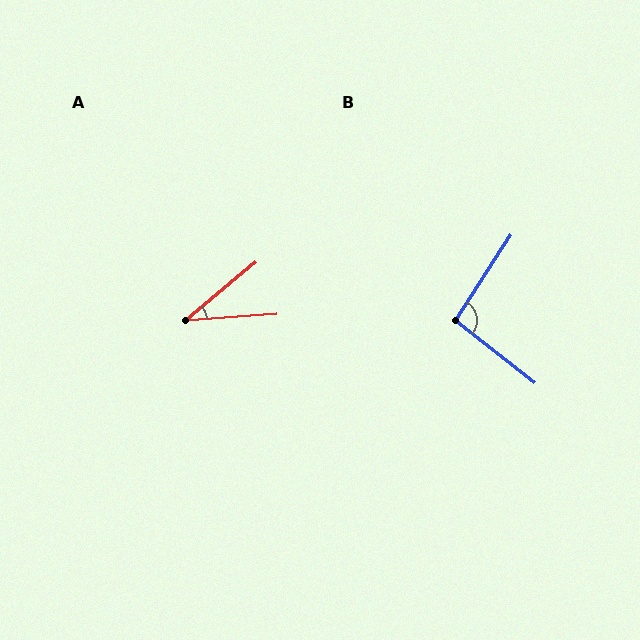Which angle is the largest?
B, at approximately 95 degrees.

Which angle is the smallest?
A, at approximately 36 degrees.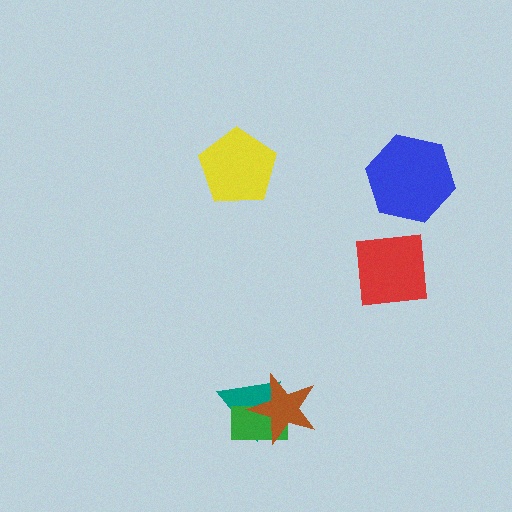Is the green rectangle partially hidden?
Yes, it is partially covered by another shape.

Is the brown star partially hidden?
No, no other shape covers it.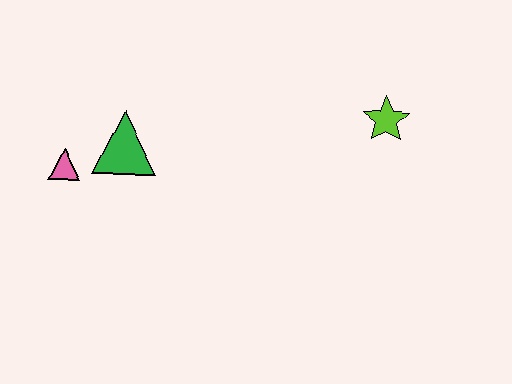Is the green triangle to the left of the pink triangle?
No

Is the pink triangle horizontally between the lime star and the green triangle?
No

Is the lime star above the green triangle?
Yes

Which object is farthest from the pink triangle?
The lime star is farthest from the pink triangle.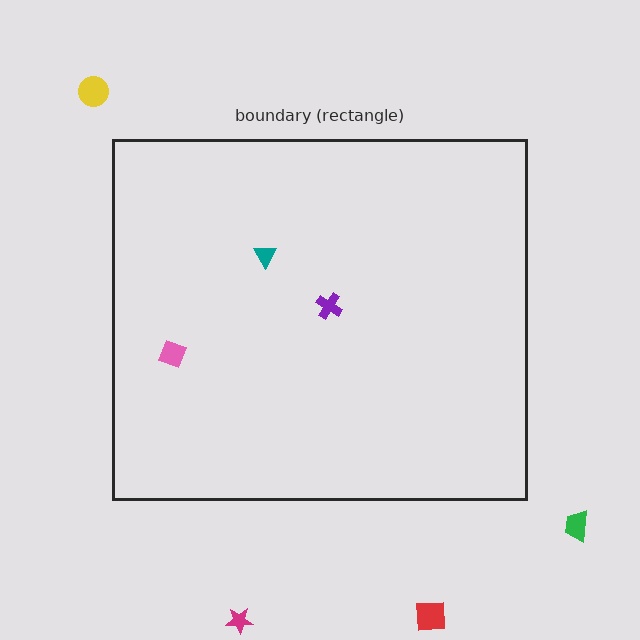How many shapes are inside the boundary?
3 inside, 4 outside.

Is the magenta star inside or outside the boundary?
Outside.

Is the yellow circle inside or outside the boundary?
Outside.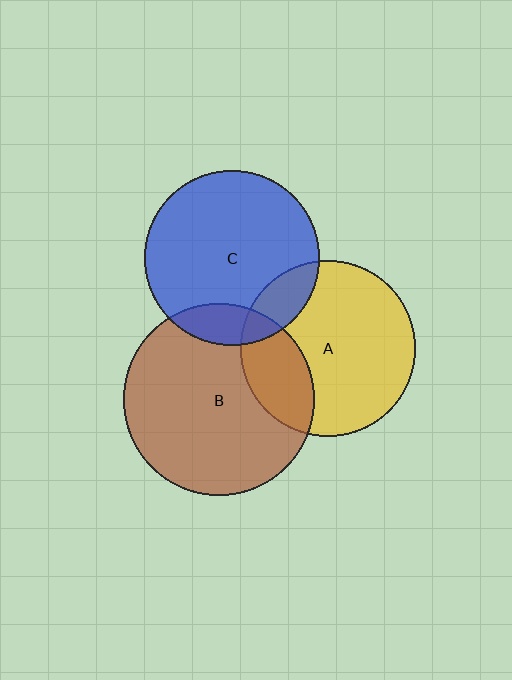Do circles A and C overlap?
Yes.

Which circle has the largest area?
Circle B (brown).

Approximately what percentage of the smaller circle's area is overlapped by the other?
Approximately 15%.